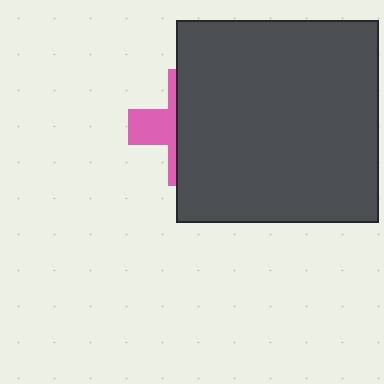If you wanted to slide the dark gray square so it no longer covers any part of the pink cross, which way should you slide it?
Slide it right — that is the most direct way to separate the two shapes.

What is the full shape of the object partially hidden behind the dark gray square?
The partially hidden object is a pink cross.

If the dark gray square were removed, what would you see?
You would see the complete pink cross.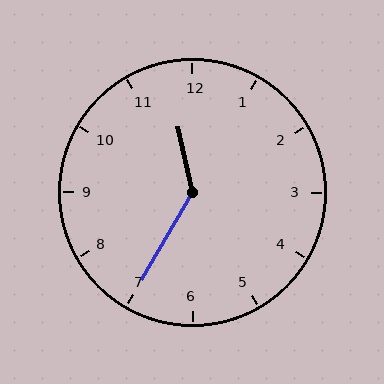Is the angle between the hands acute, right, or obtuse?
It is obtuse.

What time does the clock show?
11:35.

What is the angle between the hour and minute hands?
Approximately 138 degrees.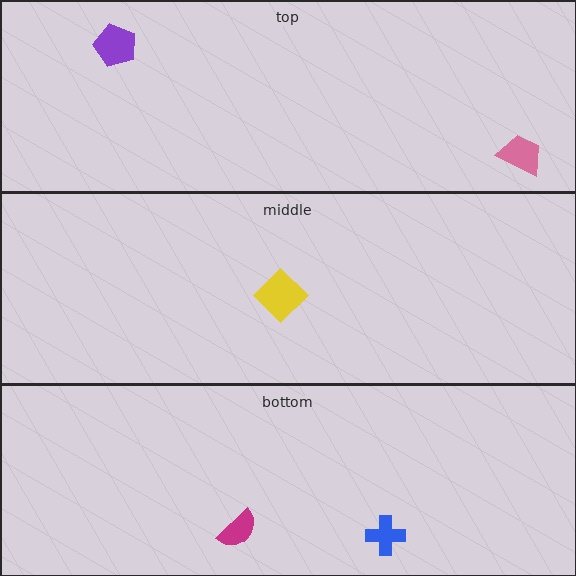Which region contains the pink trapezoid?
The top region.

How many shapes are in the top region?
2.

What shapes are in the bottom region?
The blue cross, the magenta semicircle.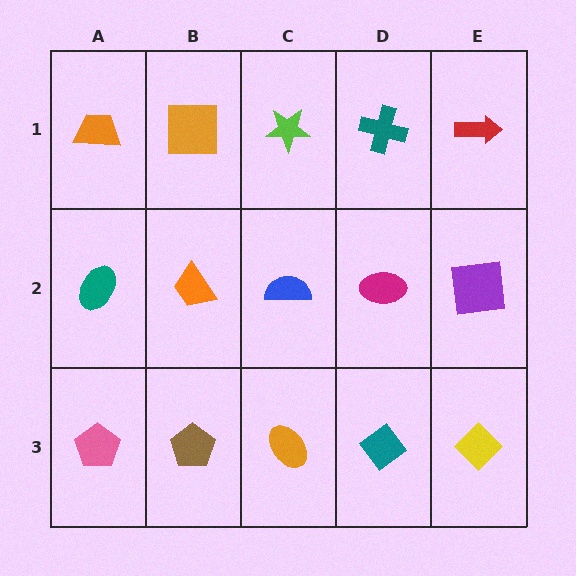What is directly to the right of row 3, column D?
A yellow diamond.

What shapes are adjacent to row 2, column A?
An orange trapezoid (row 1, column A), a pink pentagon (row 3, column A), an orange trapezoid (row 2, column B).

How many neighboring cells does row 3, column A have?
2.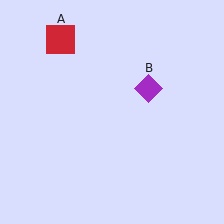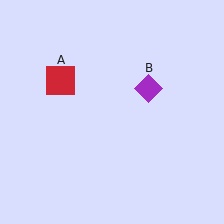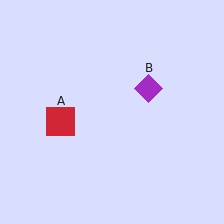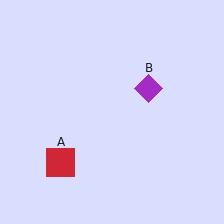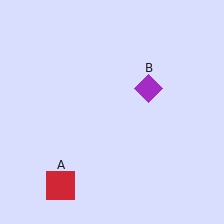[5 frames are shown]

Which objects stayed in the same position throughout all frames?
Purple diamond (object B) remained stationary.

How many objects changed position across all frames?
1 object changed position: red square (object A).